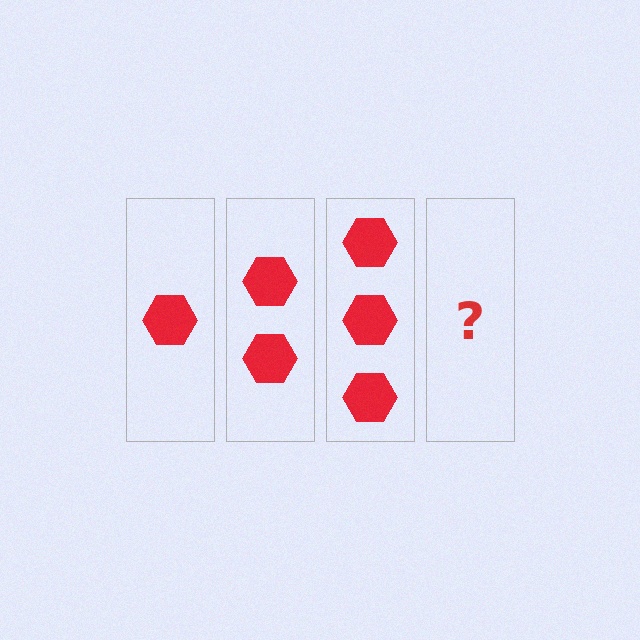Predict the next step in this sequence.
The next step is 4 hexagons.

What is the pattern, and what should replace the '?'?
The pattern is that each step adds one more hexagon. The '?' should be 4 hexagons.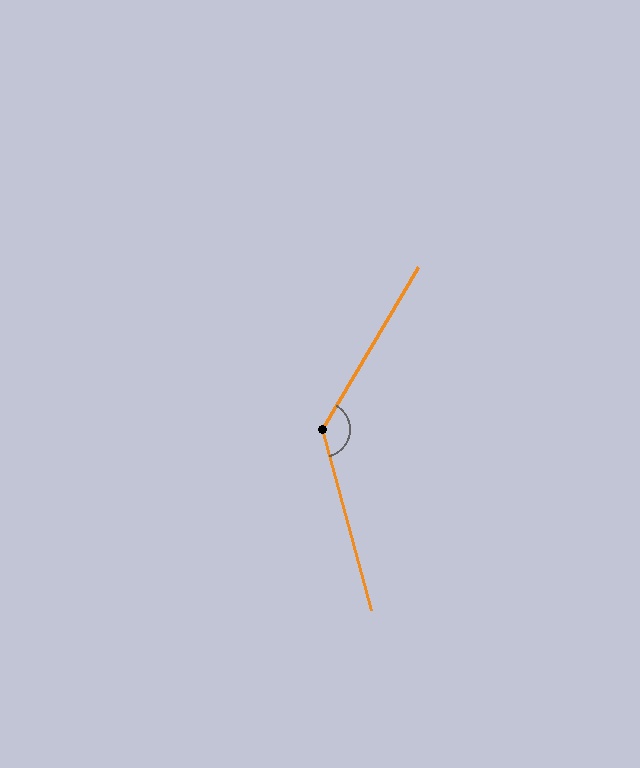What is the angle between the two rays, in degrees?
Approximately 134 degrees.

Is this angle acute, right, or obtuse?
It is obtuse.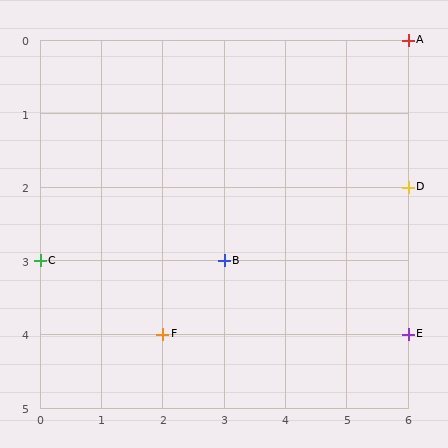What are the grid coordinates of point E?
Point E is at grid coordinates (6, 4).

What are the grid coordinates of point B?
Point B is at grid coordinates (3, 3).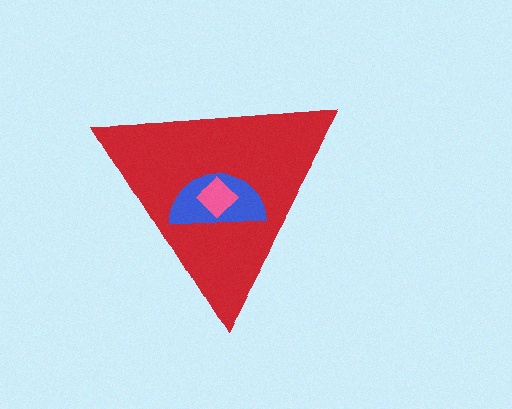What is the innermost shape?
The pink diamond.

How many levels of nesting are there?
3.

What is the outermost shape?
The red triangle.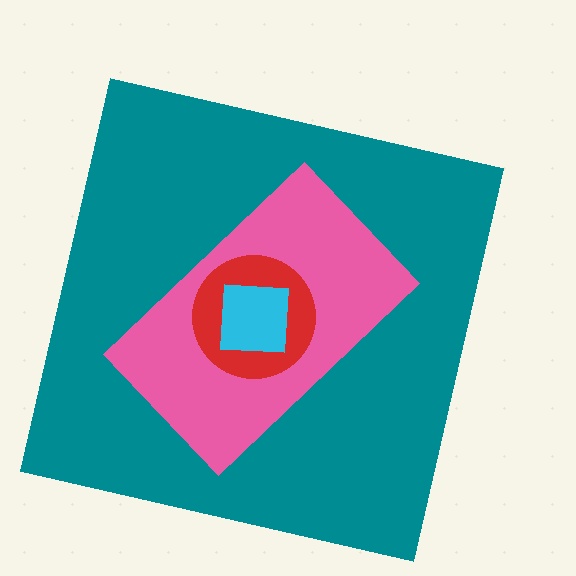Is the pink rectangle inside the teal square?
Yes.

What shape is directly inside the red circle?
The cyan square.